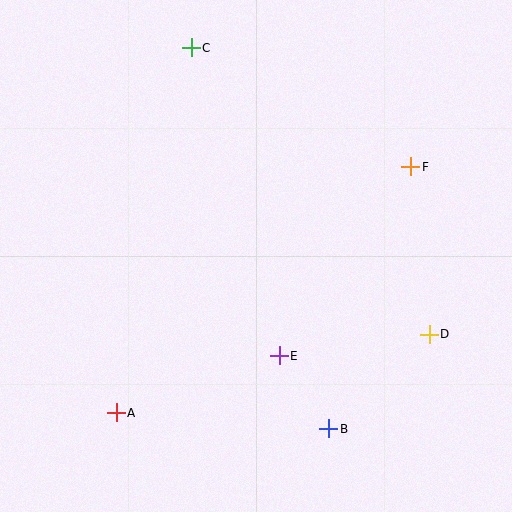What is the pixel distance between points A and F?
The distance between A and F is 384 pixels.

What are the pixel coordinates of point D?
Point D is at (429, 334).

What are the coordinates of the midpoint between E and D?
The midpoint between E and D is at (354, 345).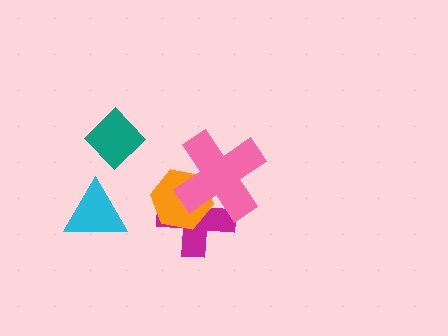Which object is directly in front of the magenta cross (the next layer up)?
The orange hexagon is directly in front of the magenta cross.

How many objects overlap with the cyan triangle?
0 objects overlap with the cyan triangle.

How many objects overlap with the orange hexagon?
2 objects overlap with the orange hexagon.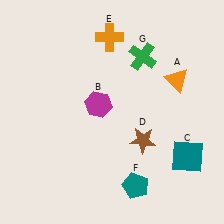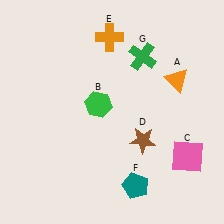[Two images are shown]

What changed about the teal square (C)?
In Image 1, C is teal. In Image 2, it changed to pink.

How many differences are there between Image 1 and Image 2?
There are 2 differences between the two images.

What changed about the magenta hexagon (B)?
In Image 1, B is magenta. In Image 2, it changed to green.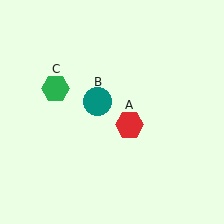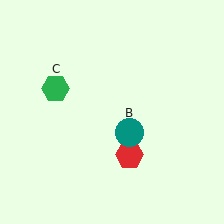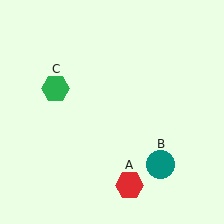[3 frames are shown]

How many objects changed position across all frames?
2 objects changed position: red hexagon (object A), teal circle (object B).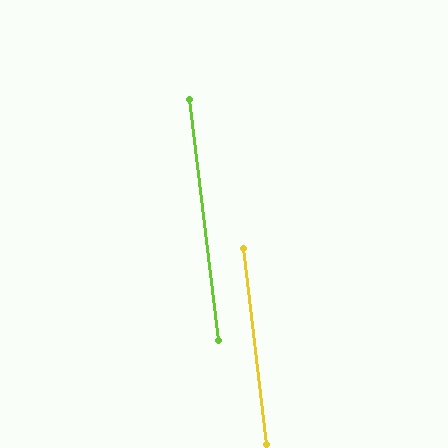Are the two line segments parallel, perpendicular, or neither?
Parallel — their directions differ by only 0.1°.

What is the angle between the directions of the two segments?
Approximately 0 degrees.